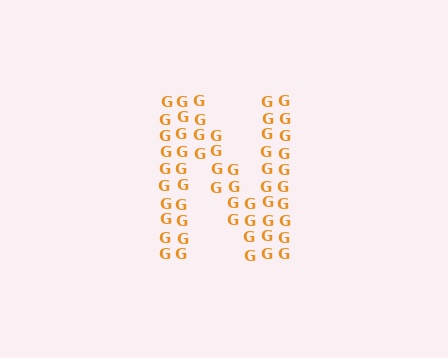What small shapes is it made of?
It is made of small letter G's.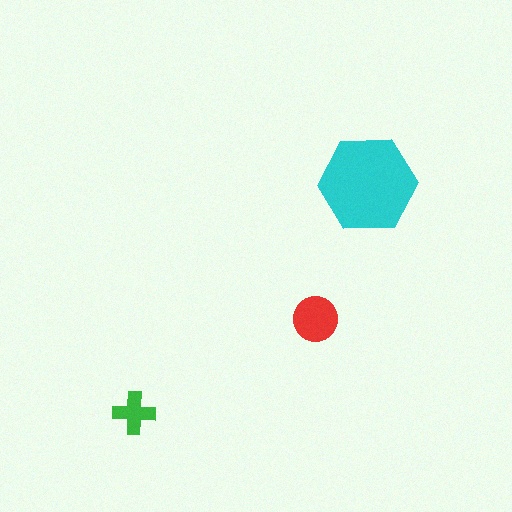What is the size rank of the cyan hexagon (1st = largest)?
1st.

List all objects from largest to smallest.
The cyan hexagon, the red circle, the green cross.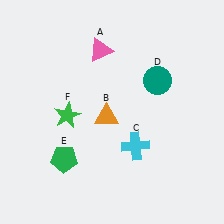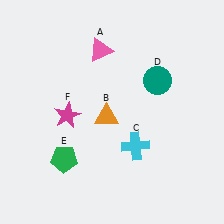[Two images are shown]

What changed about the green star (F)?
In Image 1, F is green. In Image 2, it changed to magenta.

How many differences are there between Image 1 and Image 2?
There is 1 difference between the two images.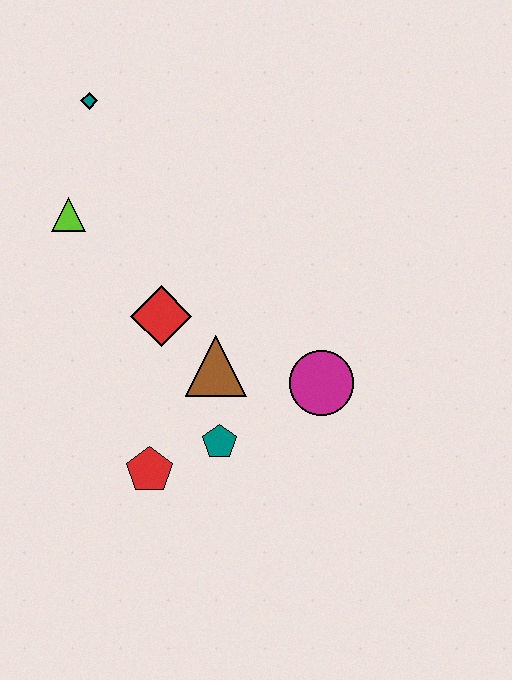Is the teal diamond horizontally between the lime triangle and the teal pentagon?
Yes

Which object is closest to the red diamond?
The brown triangle is closest to the red diamond.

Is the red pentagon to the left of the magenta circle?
Yes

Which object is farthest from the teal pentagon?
The teal diamond is farthest from the teal pentagon.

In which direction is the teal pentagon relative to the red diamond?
The teal pentagon is below the red diamond.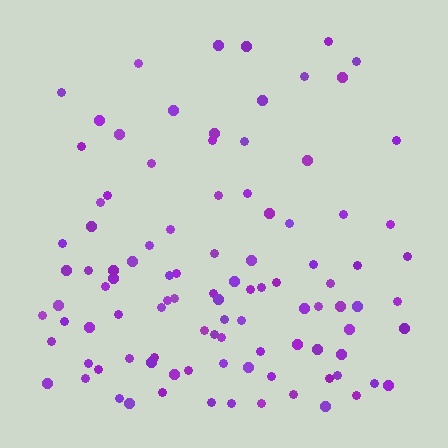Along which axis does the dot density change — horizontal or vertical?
Vertical.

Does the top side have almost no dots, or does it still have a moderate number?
Still a moderate number, just noticeably fewer than the bottom.